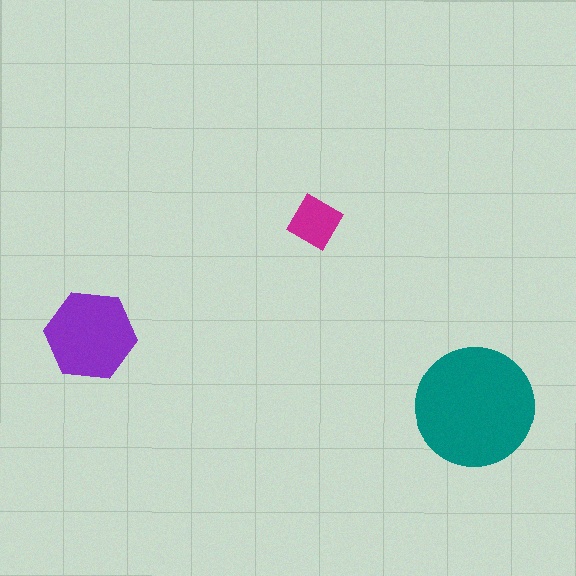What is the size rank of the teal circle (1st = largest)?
1st.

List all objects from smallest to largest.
The magenta diamond, the purple hexagon, the teal circle.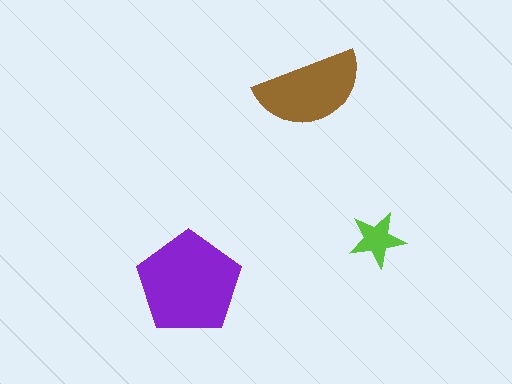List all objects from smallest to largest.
The lime star, the brown semicircle, the purple pentagon.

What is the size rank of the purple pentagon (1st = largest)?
1st.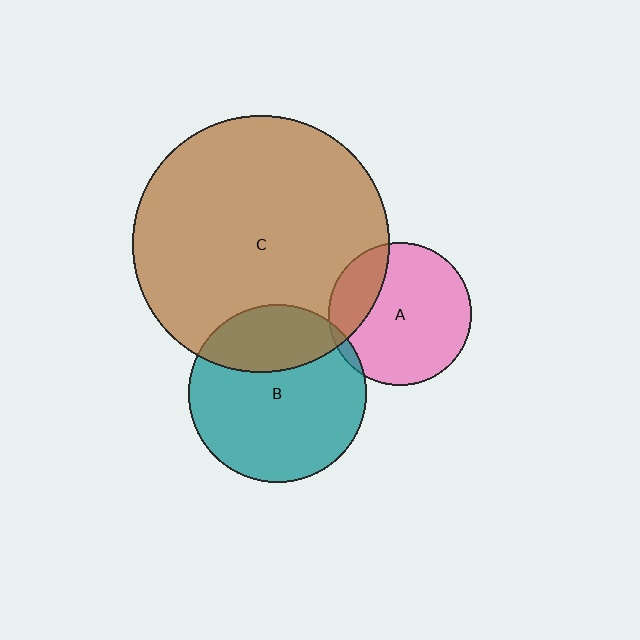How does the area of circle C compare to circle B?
Approximately 2.1 times.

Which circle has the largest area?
Circle C (brown).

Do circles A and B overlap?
Yes.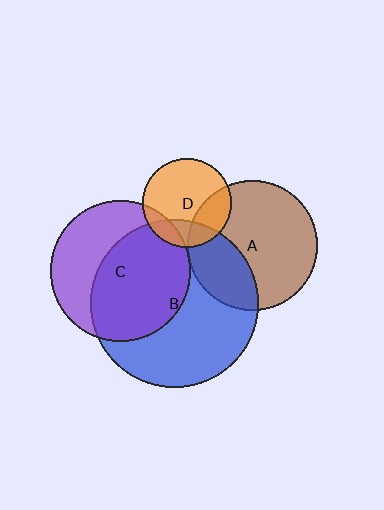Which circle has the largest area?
Circle B (blue).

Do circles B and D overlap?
Yes.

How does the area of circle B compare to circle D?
Approximately 3.6 times.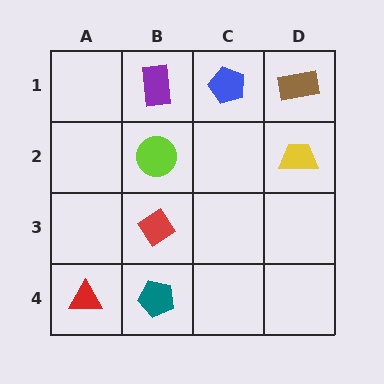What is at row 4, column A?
A red triangle.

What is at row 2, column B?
A lime circle.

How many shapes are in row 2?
2 shapes.